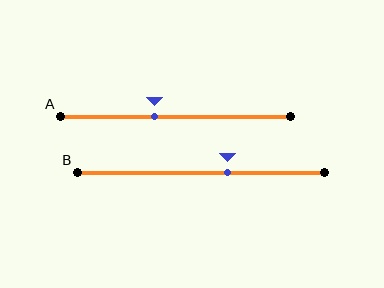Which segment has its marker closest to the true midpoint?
Segment A has its marker closest to the true midpoint.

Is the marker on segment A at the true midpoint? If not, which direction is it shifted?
No, the marker on segment A is shifted to the left by about 9% of the segment length.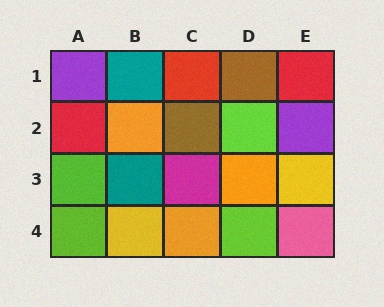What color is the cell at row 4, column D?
Lime.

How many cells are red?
3 cells are red.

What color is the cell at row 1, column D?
Brown.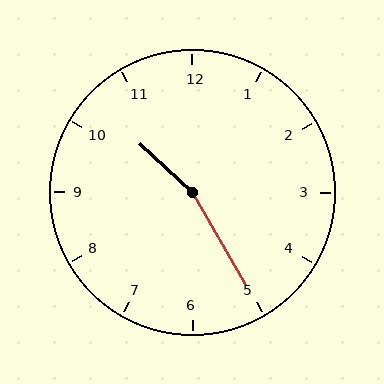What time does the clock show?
10:25.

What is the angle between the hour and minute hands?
Approximately 162 degrees.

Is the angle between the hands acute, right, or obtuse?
It is obtuse.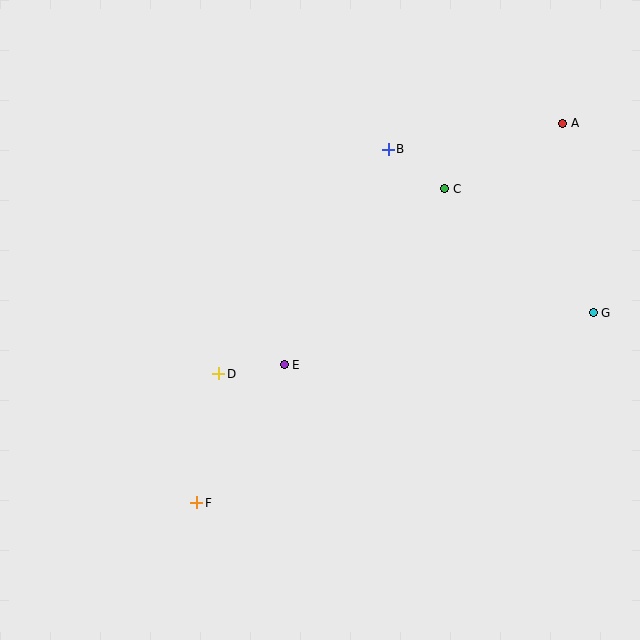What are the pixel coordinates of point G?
Point G is at (593, 313).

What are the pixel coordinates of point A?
Point A is at (563, 123).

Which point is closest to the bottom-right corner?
Point G is closest to the bottom-right corner.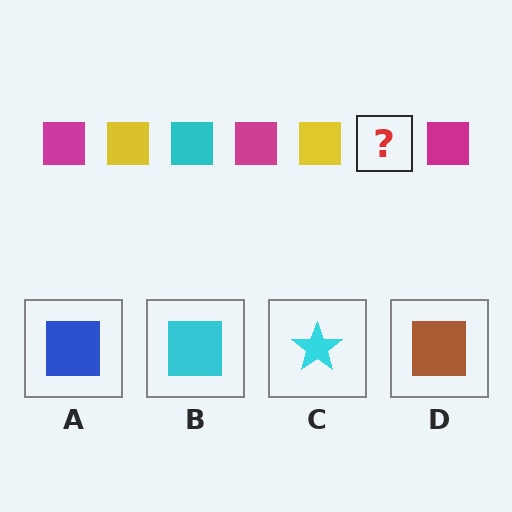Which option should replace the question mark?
Option B.